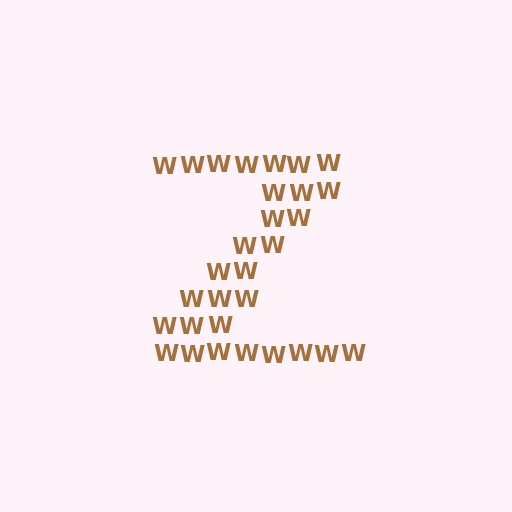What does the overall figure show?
The overall figure shows the letter Z.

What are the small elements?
The small elements are letter W's.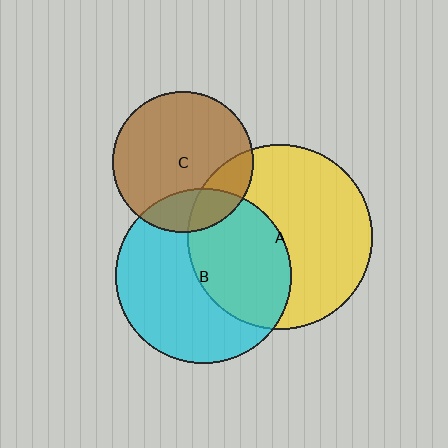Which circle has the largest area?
Circle A (yellow).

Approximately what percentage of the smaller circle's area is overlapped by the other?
Approximately 20%.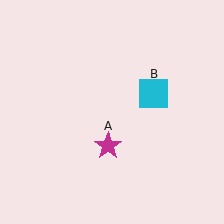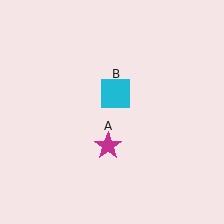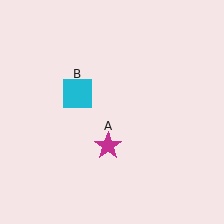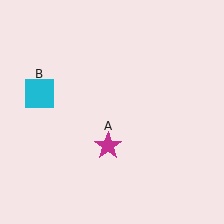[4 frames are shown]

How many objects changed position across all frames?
1 object changed position: cyan square (object B).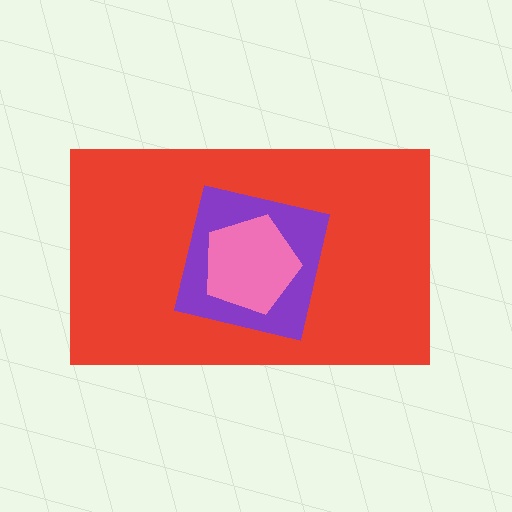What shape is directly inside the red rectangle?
The purple square.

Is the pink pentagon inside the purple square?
Yes.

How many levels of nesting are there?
3.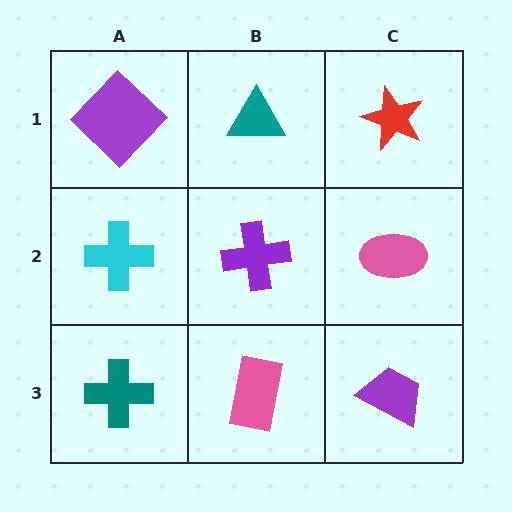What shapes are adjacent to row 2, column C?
A red star (row 1, column C), a purple trapezoid (row 3, column C), a purple cross (row 2, column B).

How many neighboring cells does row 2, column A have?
3.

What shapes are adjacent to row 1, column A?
A cyan cross (row 2, column A), a teal triangle (row 1, column B).